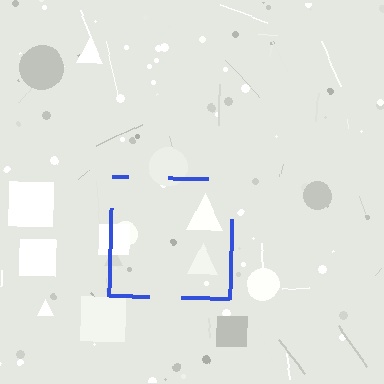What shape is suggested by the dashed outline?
The dashed outline suggests a square.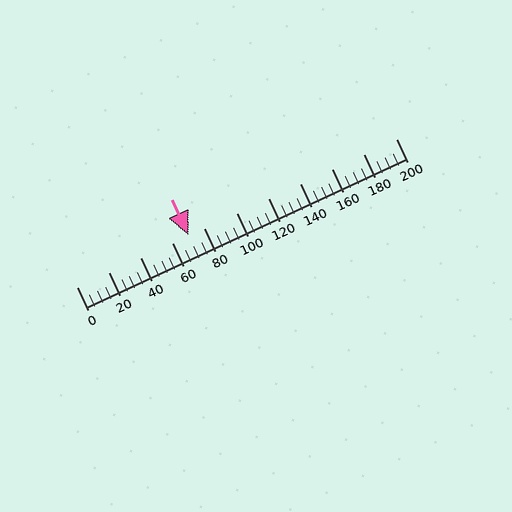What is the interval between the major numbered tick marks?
The major tick marks are spaced 20 units apart.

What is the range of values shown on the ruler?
The ruler shows values from 0 to 200.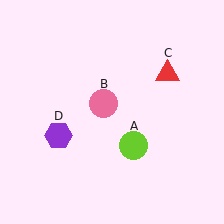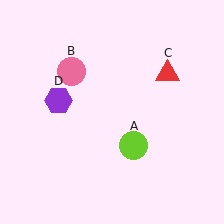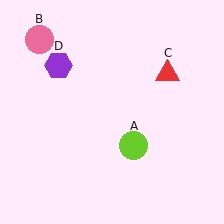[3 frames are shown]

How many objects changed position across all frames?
2 objects changed position: pink circle (object B), purple hexagon (object D).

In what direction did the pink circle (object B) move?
The pink circle (object B) moved up and to the left.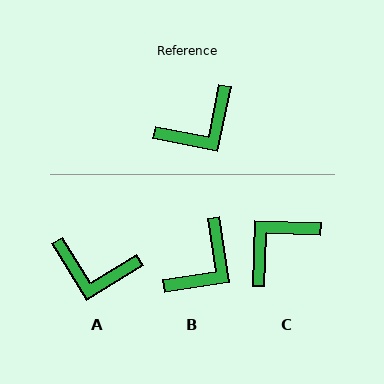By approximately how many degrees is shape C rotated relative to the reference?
Approximately 171 degrees clockwise.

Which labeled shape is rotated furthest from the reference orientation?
C, about 171 degrees away.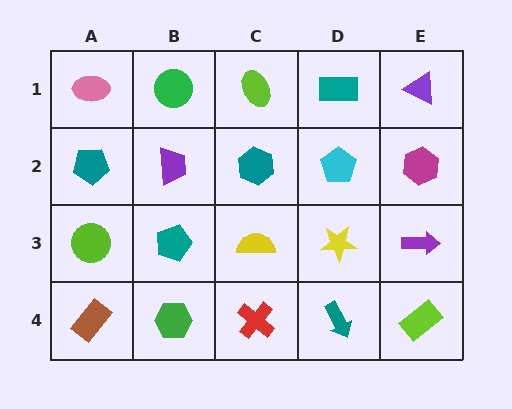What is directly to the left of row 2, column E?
A cyan pentagon.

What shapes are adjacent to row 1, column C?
A teal hexagon (row 2, column C), a green circle (row 1, column B), a teal rectangle (row 1, column D).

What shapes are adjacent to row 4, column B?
A teal pentagon (row 3, column B), a brown rectangle (row 4, column A), a red cross (row 4, column C).